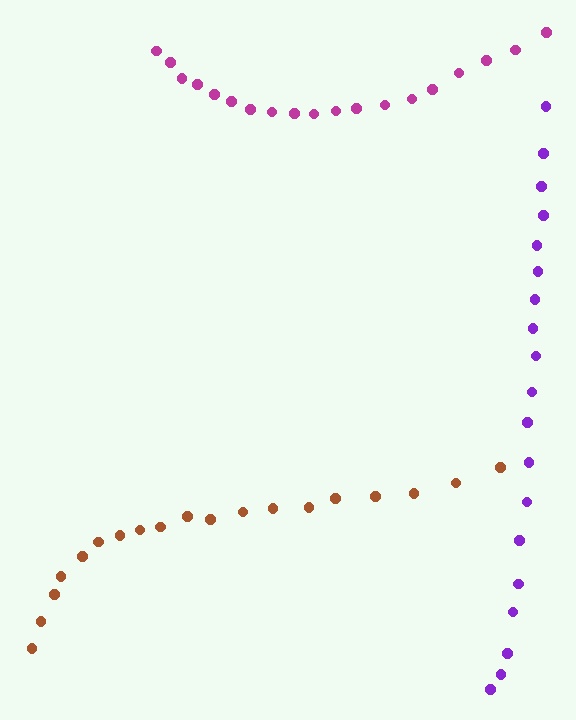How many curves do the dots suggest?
There are 3 distinct paths.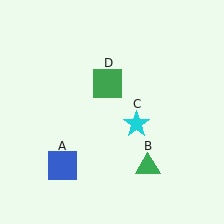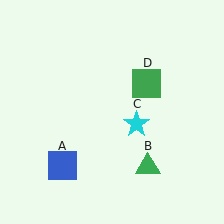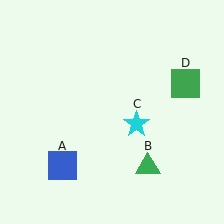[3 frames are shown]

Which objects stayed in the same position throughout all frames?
Blue square (object A) and green triangle (object B) and cyan star (object C) remained stationary.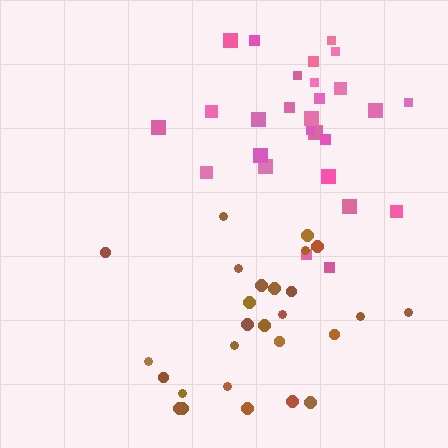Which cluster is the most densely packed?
Pink.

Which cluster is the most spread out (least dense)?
Brown.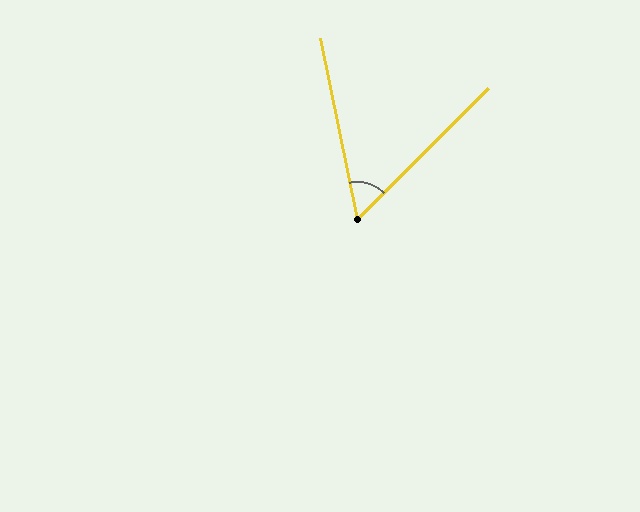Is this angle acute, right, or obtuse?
It is acute.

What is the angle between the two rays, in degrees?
Approximately 56 degrees.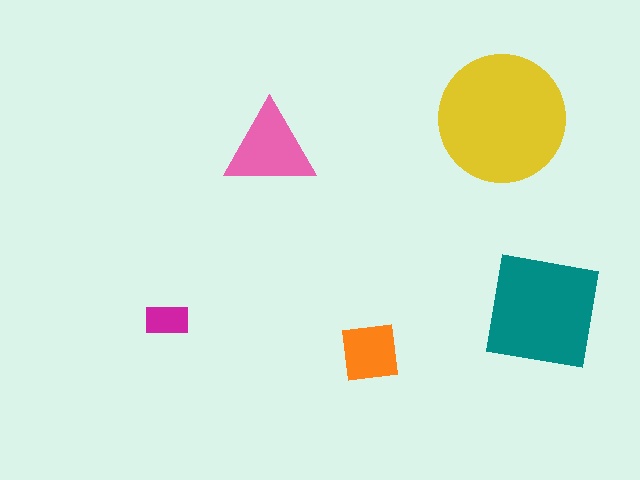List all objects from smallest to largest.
The magenta rectangle, the orange square, the pink triangle, the teal square, the yellow circle.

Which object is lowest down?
The orange square is bottommost.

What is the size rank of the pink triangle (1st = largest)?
3rd.